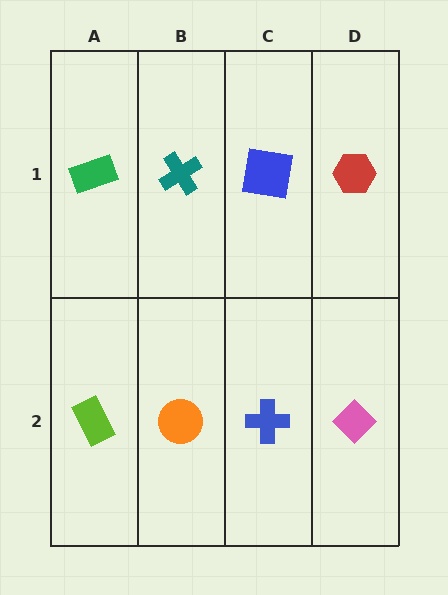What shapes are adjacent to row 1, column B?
An orange circle (row 2, column B), a green rectangle (row 1, column A), a blue square (row 1, column C).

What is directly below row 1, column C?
A blue cross.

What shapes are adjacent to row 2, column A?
A green rectangle (row 1, column A), an orange circle (row 2, column B).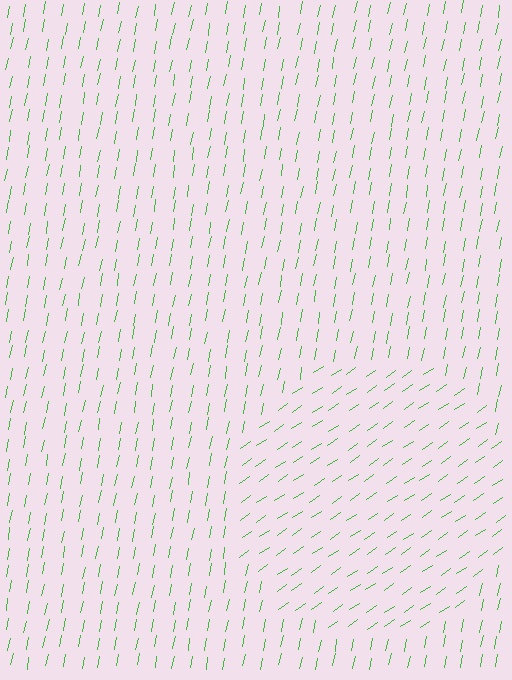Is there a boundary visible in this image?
Yes, there is a texture boundary formed by a change in line orientation.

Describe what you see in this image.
The image is filled with small green line segments. A circle region in the image has lines oriented differently from the surrounding lines, creating a visible texture boundary.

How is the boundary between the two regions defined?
The boundary is defined purely by a change in line orientation (approximately 45 degrees difference). All lines are the same color and thickness.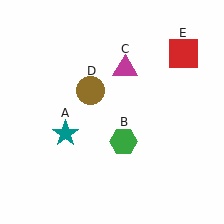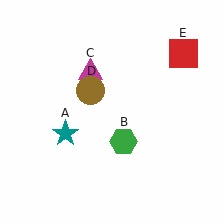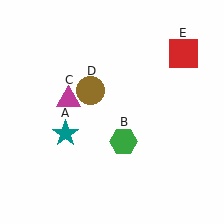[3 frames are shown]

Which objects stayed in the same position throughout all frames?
Teal star (object A) and green hexagon (object B) and brown circle (object D) and red square (object E) remained stationary.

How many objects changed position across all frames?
1 object changed position: magenta triangle (object C).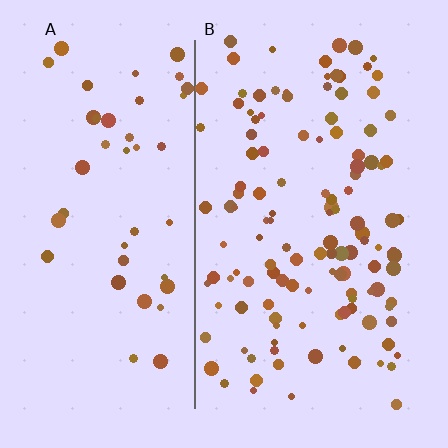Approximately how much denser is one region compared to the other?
Approximately 2.8× — region B over region A.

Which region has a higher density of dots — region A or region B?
B (the right).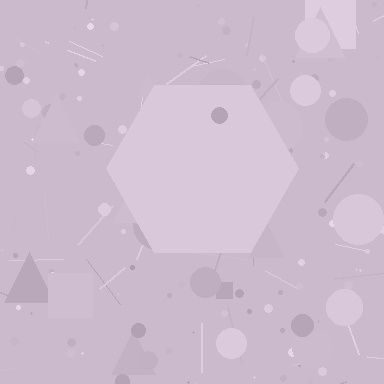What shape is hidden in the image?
A hexagon is hidden in the image.